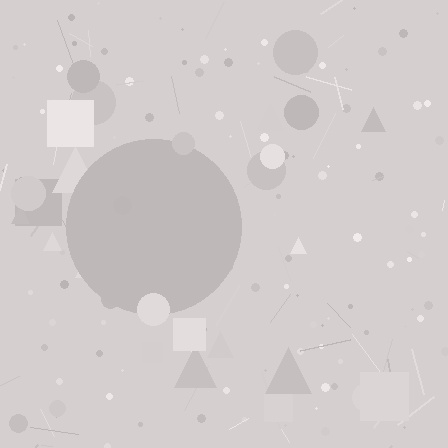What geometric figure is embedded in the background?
A circle is embedded in the background.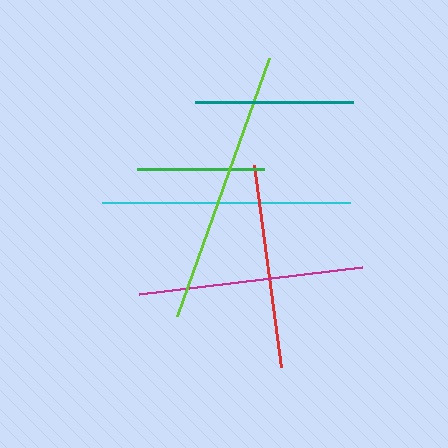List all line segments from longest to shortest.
From longest to shortest: lime, cyan, magenta, red, teal, green.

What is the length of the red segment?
The red segment is approximately 204 pixels long.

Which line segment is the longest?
The lime line is the longest at approximately 274 pixels.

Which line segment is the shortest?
The green line is the shortest at approximately 127 pixels.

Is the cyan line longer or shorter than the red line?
The cyan line is longer than the red line.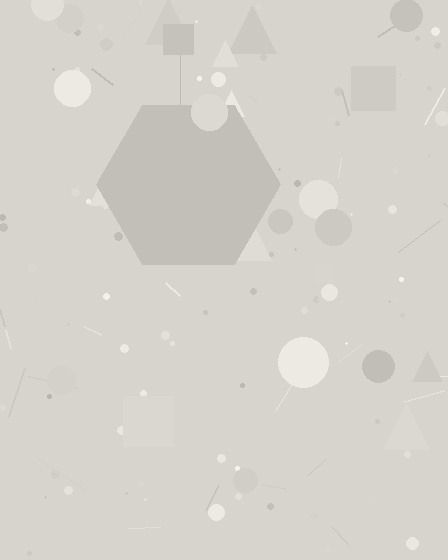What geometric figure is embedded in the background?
A hexagon is embedded in the background.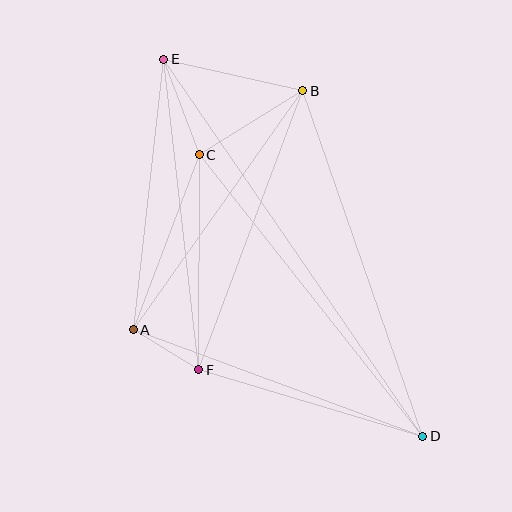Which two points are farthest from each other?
Points D and E are farthest from each other.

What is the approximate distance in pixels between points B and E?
The distance between B and E is approximately 142 pixels.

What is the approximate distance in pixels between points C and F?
The distance between C and F is approximately 215 pixels.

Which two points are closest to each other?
Points A and F are closest to each other.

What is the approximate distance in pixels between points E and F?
The distance between E and F is approximately 312 pixels.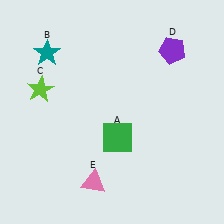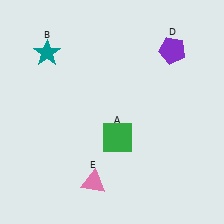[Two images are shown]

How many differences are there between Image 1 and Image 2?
There is 1 difference between the two images.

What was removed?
The lime star (C) was removed in Image 2.